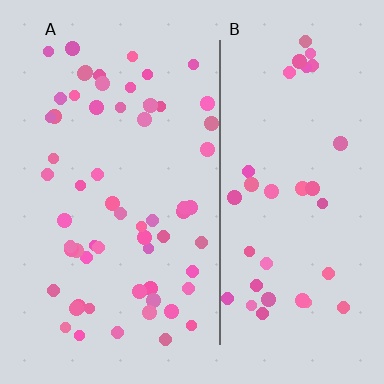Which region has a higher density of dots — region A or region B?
A (the left).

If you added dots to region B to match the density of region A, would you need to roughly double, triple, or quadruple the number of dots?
Approximately double.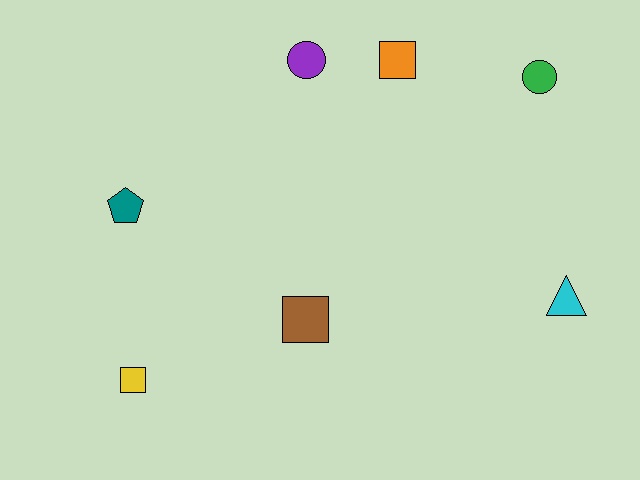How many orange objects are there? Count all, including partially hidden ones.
There is 1 orange object.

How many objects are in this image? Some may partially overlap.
There are 7 objects.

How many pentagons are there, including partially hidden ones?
There is 1 pentagon.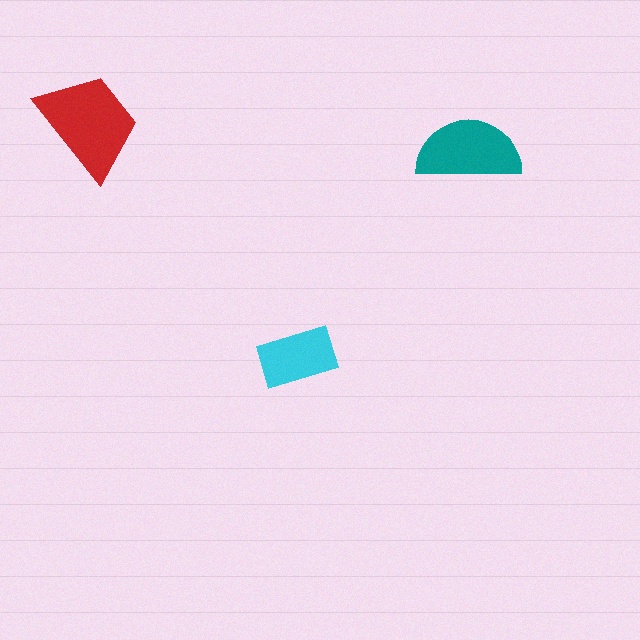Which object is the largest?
The red trapezoid.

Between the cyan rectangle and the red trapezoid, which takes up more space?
The red trapezoid.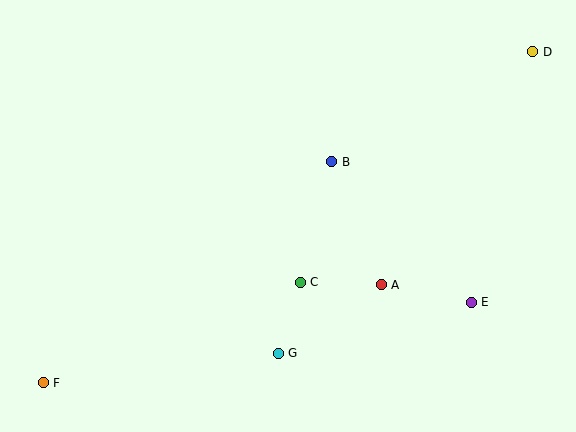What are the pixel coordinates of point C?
Point C is at (300, 282).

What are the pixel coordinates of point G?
Point G is at (278, 353).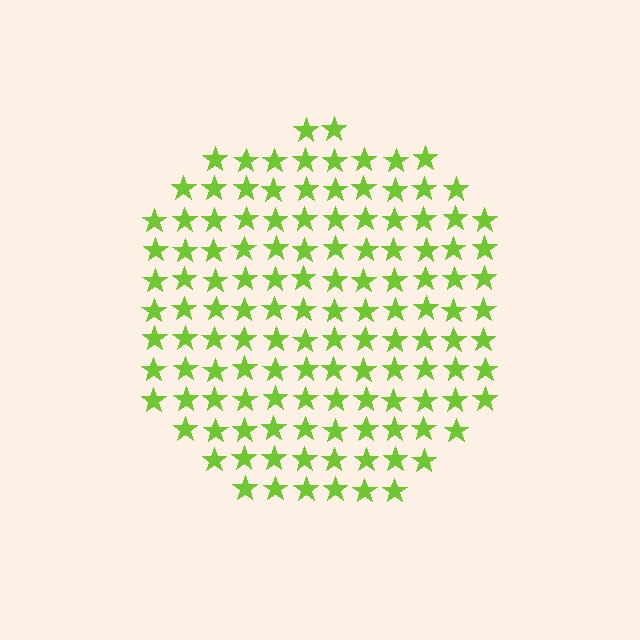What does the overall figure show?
The overall figure shows a circle.